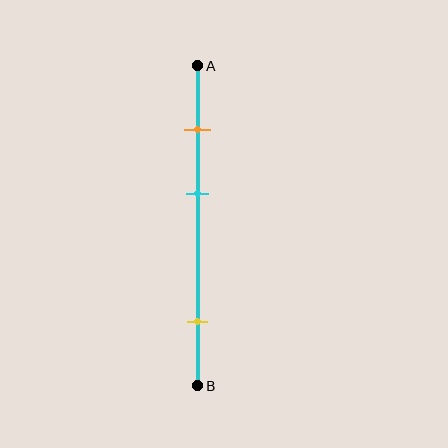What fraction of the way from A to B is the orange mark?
The orange mark is approximately 20% (0.2) of the way from A to B.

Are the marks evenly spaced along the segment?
No, the marks are not evenly spaced.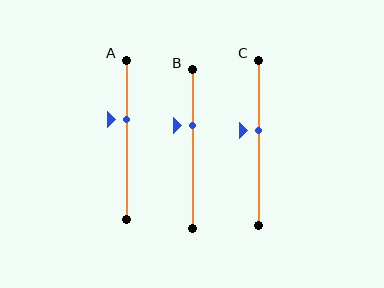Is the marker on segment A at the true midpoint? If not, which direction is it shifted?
No, the marker on segment A is shifted upward by about 13% of the segment length.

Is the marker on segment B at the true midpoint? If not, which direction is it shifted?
No, the marker on segment B is shifted upward by about 15% of the segment length.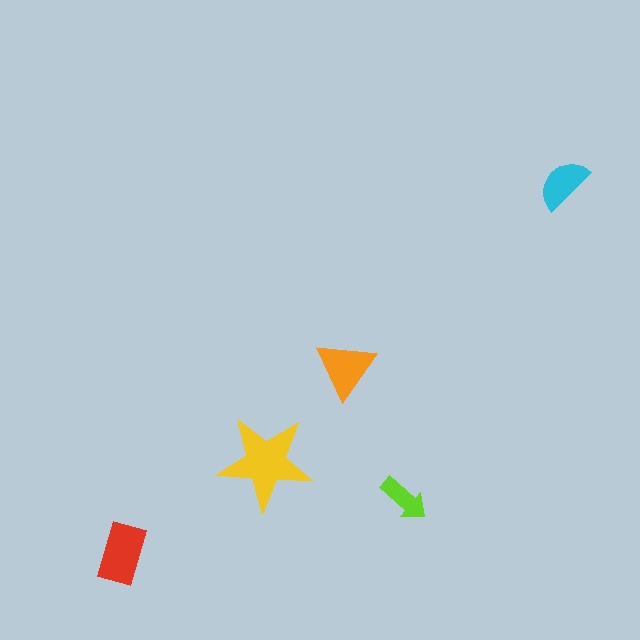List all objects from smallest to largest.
The lime arrow, the cyan semicircle, the orange triangle, the red rectangle, the yellow star.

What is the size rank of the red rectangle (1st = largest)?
2nd.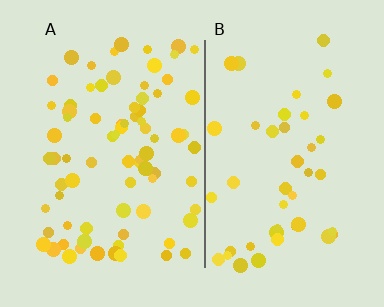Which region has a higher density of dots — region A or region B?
A (the left).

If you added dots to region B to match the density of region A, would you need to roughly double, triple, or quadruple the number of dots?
Approximately double.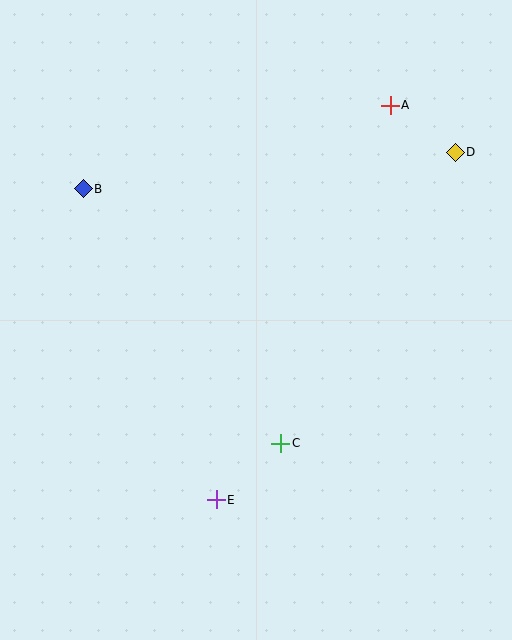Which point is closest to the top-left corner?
Point B is closest to the top-left corner.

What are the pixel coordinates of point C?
Point C is at (281, 443).